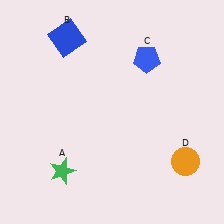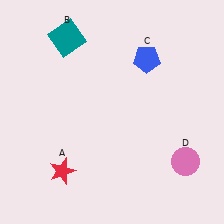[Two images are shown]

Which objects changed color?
A changed from green to red. B changed from blue to teal. D changed from orange to pink.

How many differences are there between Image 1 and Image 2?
There are 3 differences between the two images.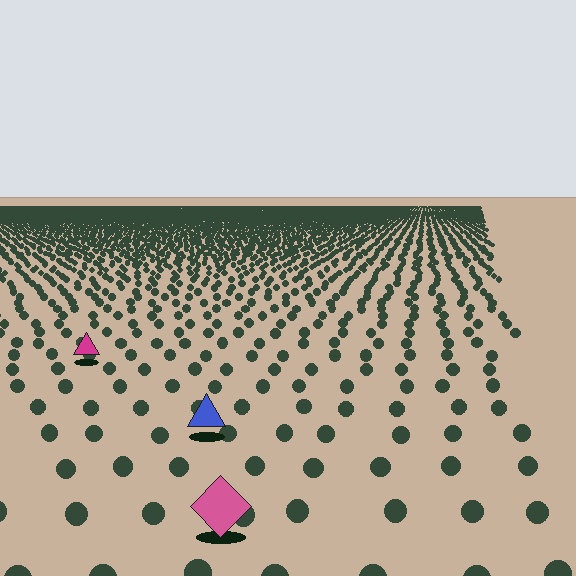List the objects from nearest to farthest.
From nearest to farthest: the pink diamond, the blue triangle, the magenta triangle.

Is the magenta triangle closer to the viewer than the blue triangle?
No. The blue triangle is closer — you can tell from the texture gradient: the ground texture is coarser near it.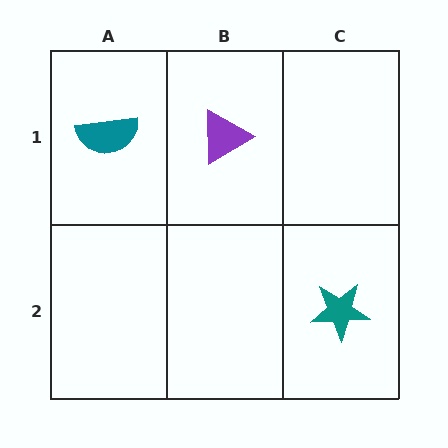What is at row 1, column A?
A teal semicircle.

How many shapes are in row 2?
1 shape.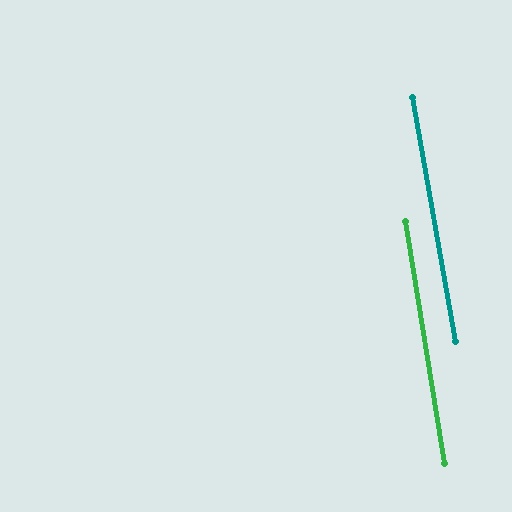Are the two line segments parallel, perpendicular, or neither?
Parallel — their directions differ by only 0.9°.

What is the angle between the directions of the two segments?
Approximately 1 degree.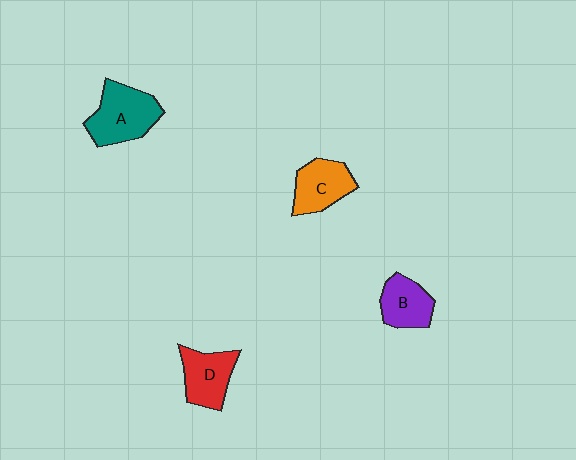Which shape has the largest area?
Shape A (teal).